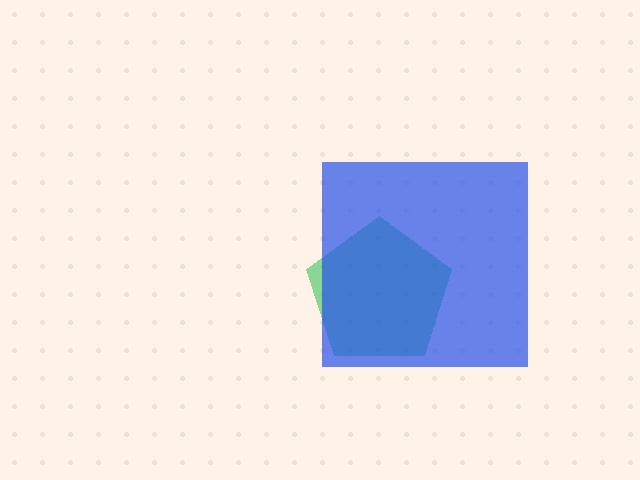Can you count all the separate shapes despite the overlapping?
Yes, there are 2 separate shapes.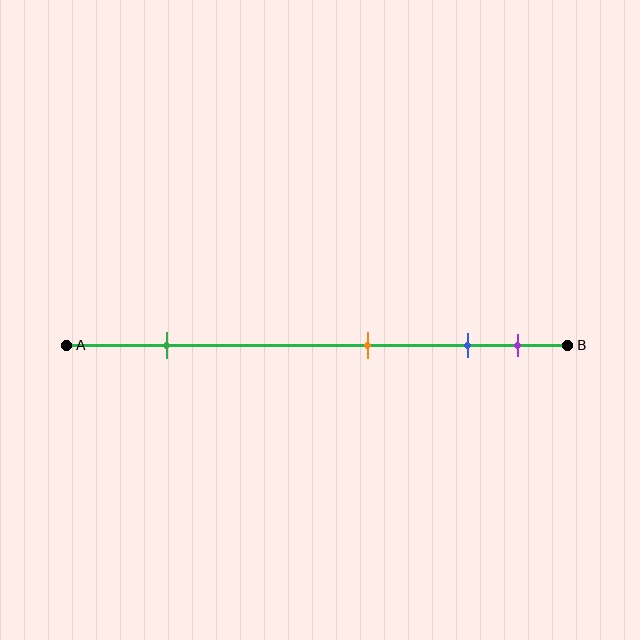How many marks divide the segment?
There are 4 marks dividing the segment.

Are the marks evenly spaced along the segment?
No, the marks are not evenly spaced.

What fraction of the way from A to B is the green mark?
The green mark is approximately 20% (0.2) of the way from A to B.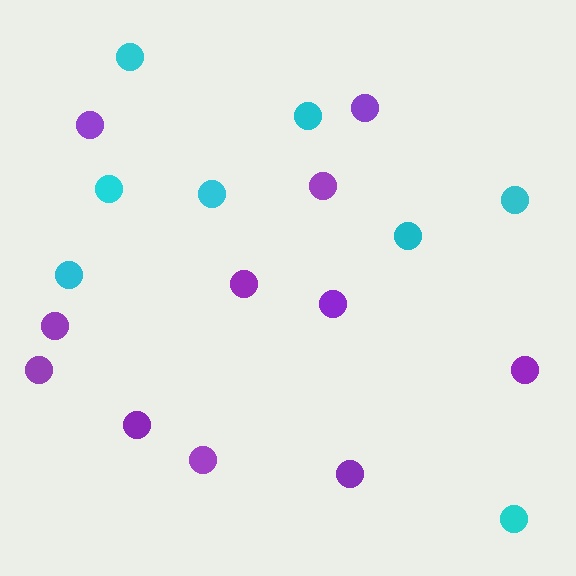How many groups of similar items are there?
There are 2 groups: one group of cyan circles (8) and one group of purple circles (11).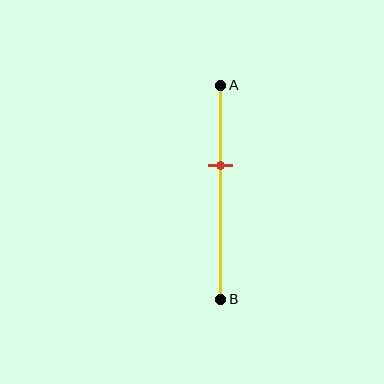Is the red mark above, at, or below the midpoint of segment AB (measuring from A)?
The red mark is above the midpoint of segment AB.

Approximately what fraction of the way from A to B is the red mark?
The red mark is approximately 40% of the way from A to B.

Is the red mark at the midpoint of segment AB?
No, the mark is at about 40% from A, not at the 50% midpoint.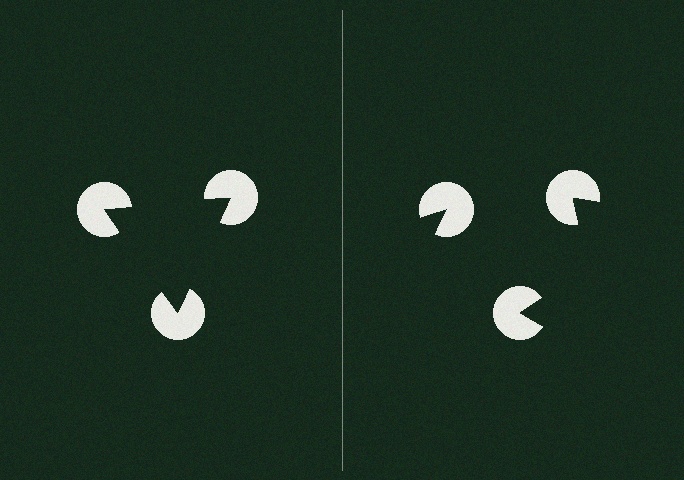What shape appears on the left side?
An illusory triangle.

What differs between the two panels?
The pac-man discs are positioned identically on both sides; only the wedge orientations differ. On the left they align to a triangle; on the right they are misaligned.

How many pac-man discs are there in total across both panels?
6 — 3 on each side.